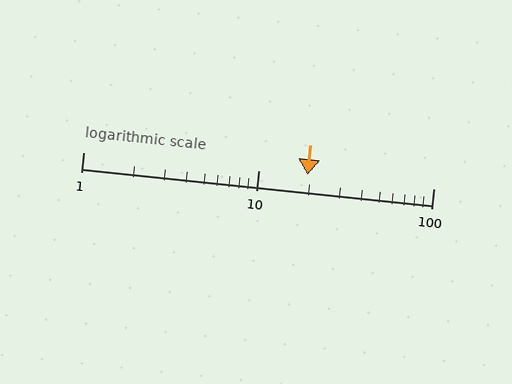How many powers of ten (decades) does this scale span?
The scale spans 2 decades, from 1 to 100.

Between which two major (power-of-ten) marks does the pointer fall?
The pointer is between 10 and 100.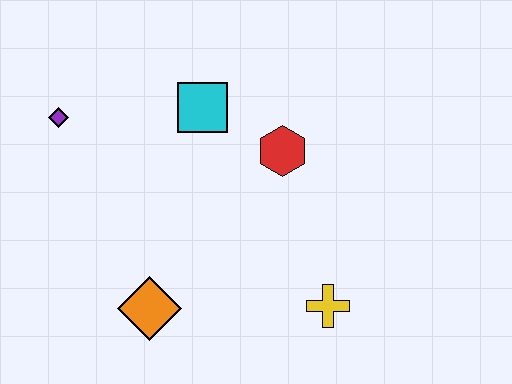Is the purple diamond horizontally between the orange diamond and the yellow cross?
No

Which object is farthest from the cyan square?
The yellow cross is farthest from the cyan square.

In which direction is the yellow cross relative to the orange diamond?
The yellow cross is to the right of the orange diamond.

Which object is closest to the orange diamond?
The yellow cross is closest to the orange diamond.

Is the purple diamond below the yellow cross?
No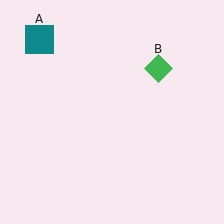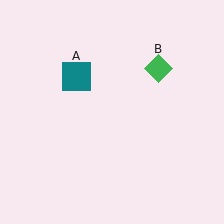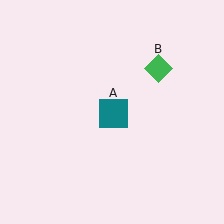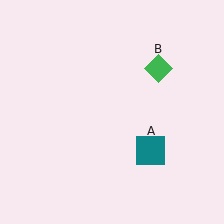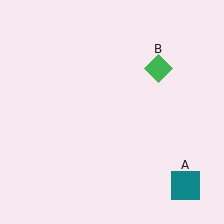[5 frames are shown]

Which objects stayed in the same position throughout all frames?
Green diamond (object B) remained stationary.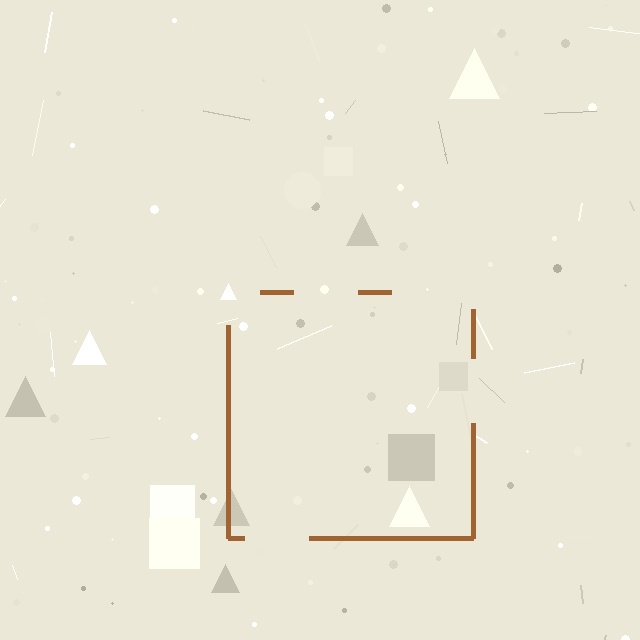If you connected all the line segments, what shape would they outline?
They would outline a square.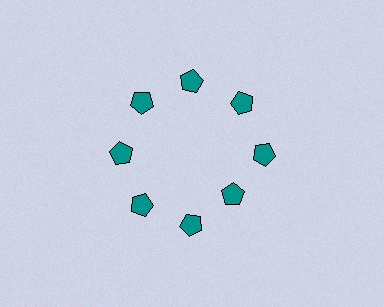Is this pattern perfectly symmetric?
No. The 8 teal pentagons are arranged in a ring, but one element near the 4 o'clock position is pulled inward toward the center, breaking the 8-fold rotational symmetry.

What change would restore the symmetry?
The symmetry would be restored by moving it outward, back onto the ring so that all 8 pentagons sit at equal angles and equal distance from the center.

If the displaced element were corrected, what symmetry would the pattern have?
It would have 8-fold rotational symmetry — the pattern would map onto itself every 45 degrees.